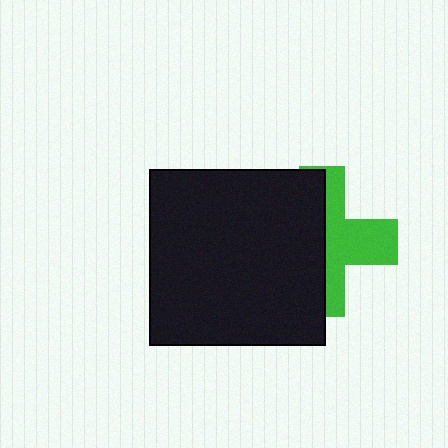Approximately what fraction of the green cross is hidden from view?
Roughly 53% of the green cross is hidden behind the black square.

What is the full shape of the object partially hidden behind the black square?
The partially hidden object is a green cross.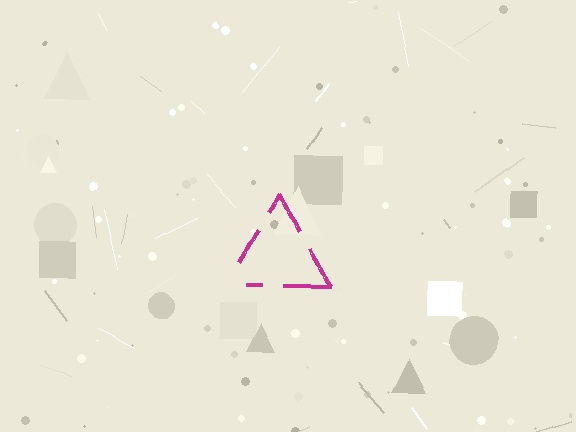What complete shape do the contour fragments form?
The contour fragments form a triangle.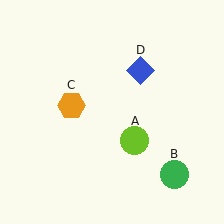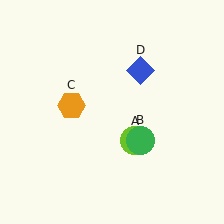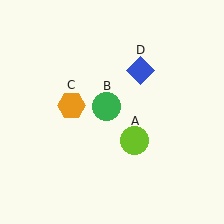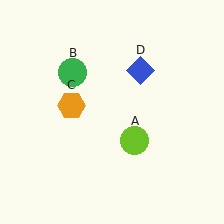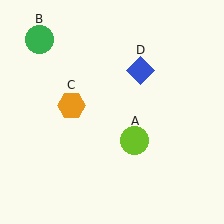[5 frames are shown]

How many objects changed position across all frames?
1 object changed position: green circle (object B).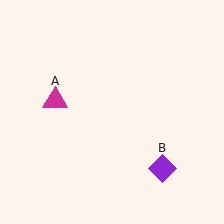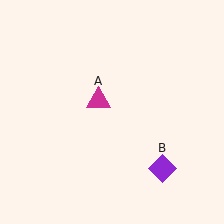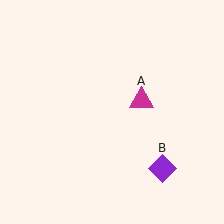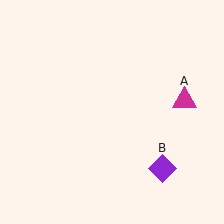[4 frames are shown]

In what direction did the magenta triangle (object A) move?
The magenta triangle (object A) moved right.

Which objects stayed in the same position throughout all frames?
Purple diamond (object B) remained stationary.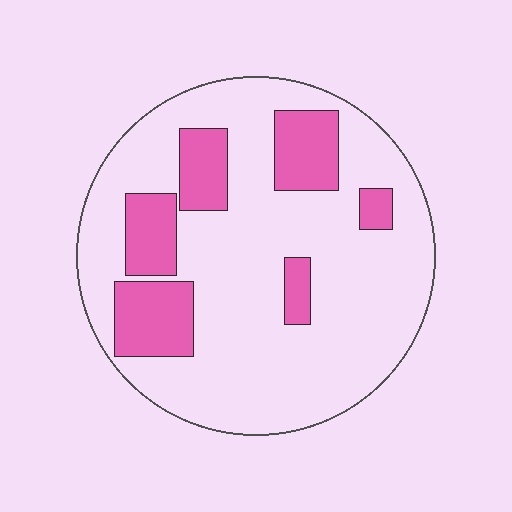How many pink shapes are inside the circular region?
6.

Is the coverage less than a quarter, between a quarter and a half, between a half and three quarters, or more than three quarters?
Less than a quarter.